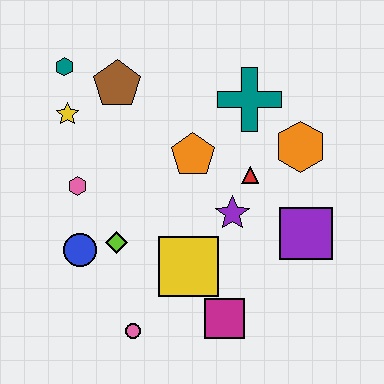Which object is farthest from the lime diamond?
The orange hexagon is farthest from the lime diamond.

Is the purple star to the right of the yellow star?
Yes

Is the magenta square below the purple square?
Yes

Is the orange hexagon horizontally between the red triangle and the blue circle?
No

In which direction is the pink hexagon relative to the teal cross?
The pink hexagon is to the left of the teal cross.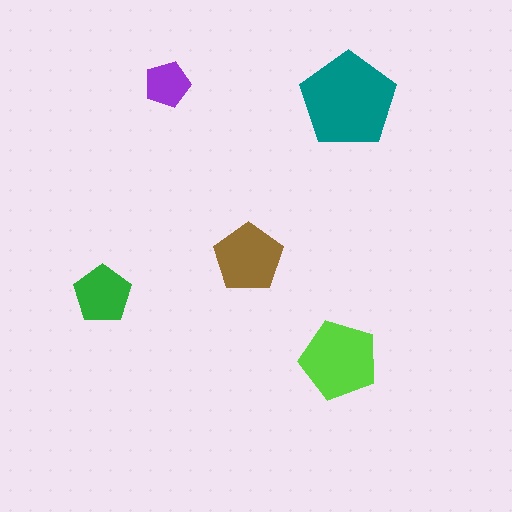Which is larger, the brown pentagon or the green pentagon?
The brown one.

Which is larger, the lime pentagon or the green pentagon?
The lime one.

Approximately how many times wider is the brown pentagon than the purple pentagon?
About 1.5 times wider.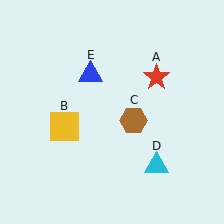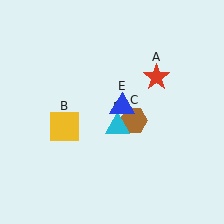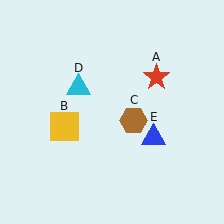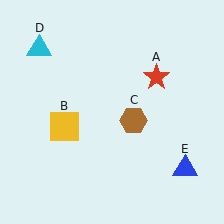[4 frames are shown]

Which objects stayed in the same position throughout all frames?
Red star (object A) and yellow square (object B) and brown hexagon (object C) remained stationary.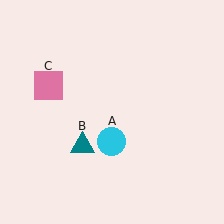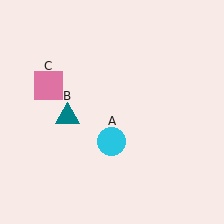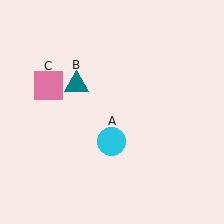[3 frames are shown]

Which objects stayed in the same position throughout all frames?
Cyan circle (object A) and pink square (object C) remained stationary.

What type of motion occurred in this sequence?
The teal triangle (object B) rotated clockwise around the center of the scene.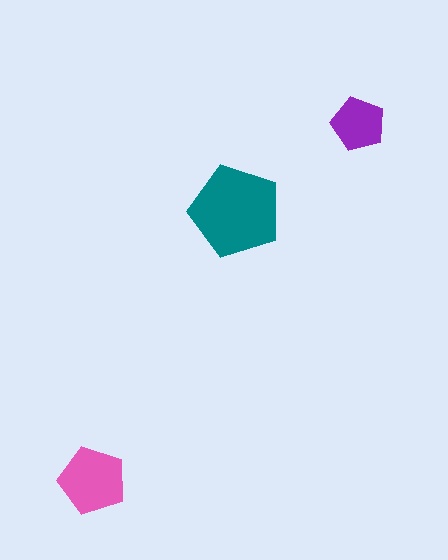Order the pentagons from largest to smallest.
the teal one, the pink one, the purple one.